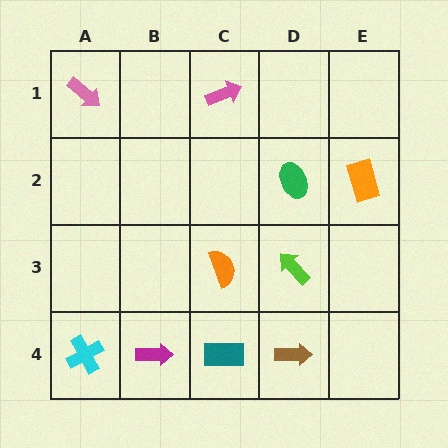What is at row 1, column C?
A pink arrow.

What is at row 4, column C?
A teal rectangle.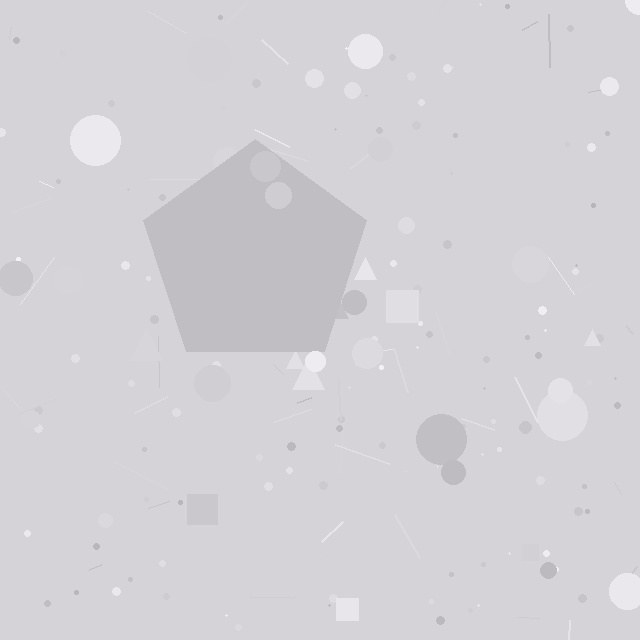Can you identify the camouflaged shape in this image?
The camouflaged shape is a pentagon.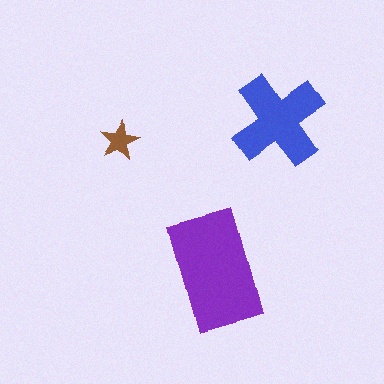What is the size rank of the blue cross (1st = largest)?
2nd.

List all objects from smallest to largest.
The brown star, the blue cross, the purple rectangle.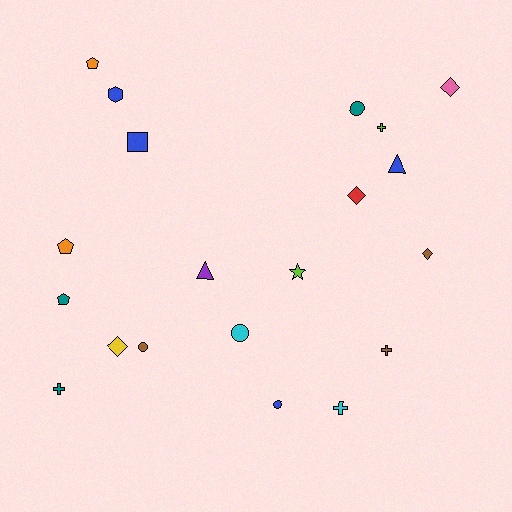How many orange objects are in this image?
There are 2 orange objects.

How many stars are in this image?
There is 1 star.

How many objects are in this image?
There are 20 objects.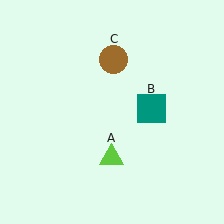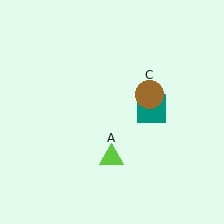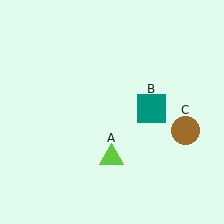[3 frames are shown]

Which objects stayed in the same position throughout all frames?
Lime triangle (object A) and teal square (object B) remained stationary.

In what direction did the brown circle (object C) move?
The brown circle (object C) moved down and to the right.